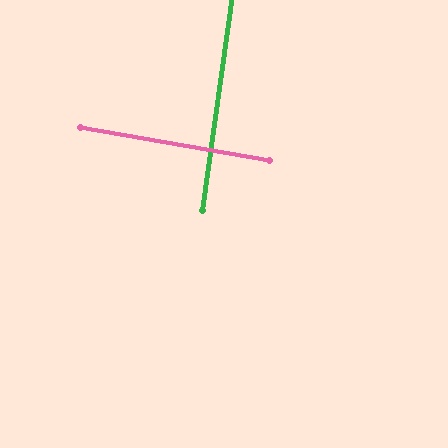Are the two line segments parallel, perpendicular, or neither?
Perpendicular — they meet at approximately 88°.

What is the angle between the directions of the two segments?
Approximately 88 degrees.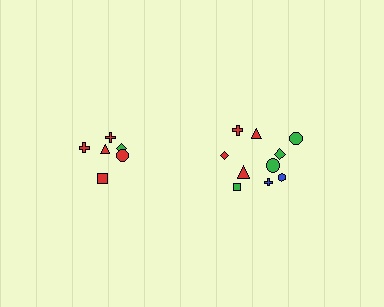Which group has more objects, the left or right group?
The right group.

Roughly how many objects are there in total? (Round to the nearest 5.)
Roughly 15 objects in total.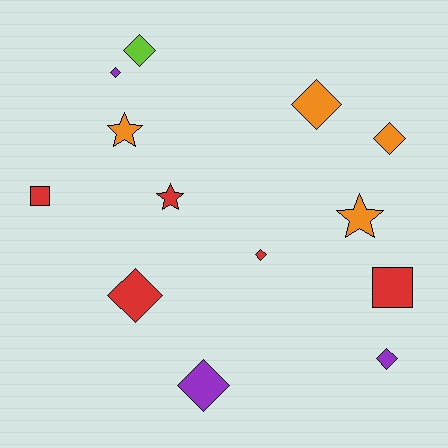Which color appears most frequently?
Red, with 5 objects.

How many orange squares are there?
There are no orange squares.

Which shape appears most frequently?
Diamond, with 8 objects.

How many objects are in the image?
There are 13 objects.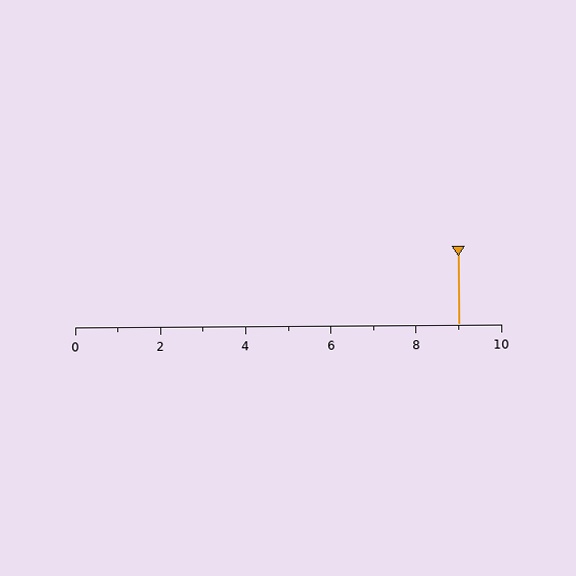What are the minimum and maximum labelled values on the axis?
The axis runs from 0 to 10.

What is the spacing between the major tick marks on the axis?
The major ticks are spaced 2 apart.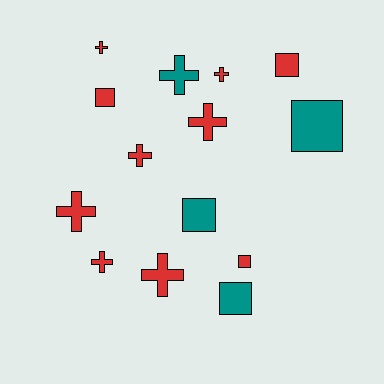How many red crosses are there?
There are 7 red crosses.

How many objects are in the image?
There are 14 objects.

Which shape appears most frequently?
Cross, with 8 objects.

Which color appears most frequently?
Red, with 10 objects.